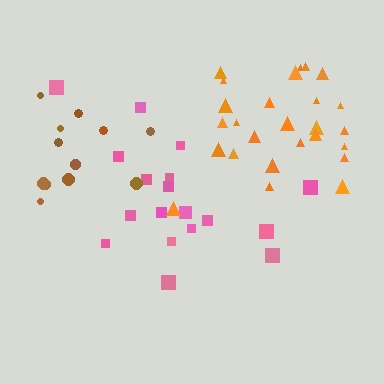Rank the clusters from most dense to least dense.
orange, brown, pink.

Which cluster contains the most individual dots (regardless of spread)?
Orange (27).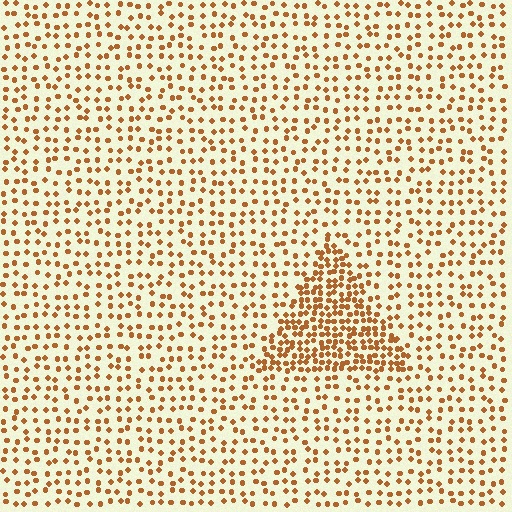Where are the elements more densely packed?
The elements are more densely packed inside the triangle boundary.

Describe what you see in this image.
The image contains small brown elements arranged at two different densities. A triangle-shaped region is visible where the elements are more densely packed than the surrounding area.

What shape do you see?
I see a triangle.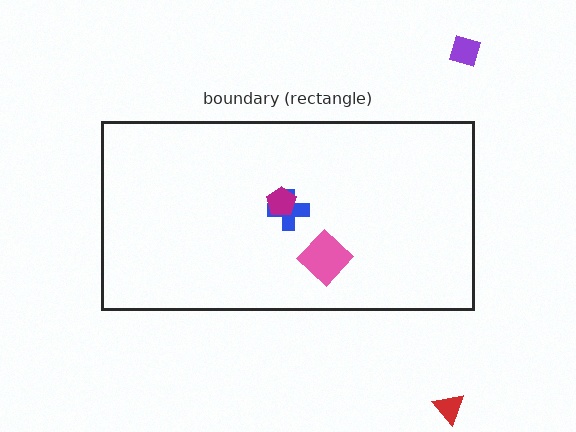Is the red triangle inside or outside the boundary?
Outside.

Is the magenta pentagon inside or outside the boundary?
Inside.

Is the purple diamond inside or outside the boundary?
Outside.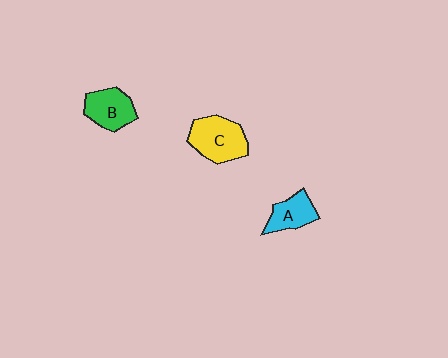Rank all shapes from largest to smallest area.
From largest to smallest: C (yellow), B (green), A (cyan).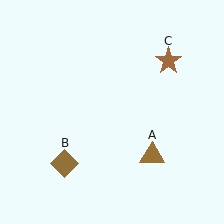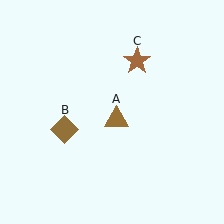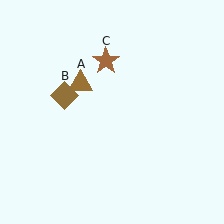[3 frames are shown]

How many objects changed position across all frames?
3 objects changed position: brown triangle (object A), brown diamond (object B), brown star (object C).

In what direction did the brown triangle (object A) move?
The brown triangle (object A) moved up and to the left.